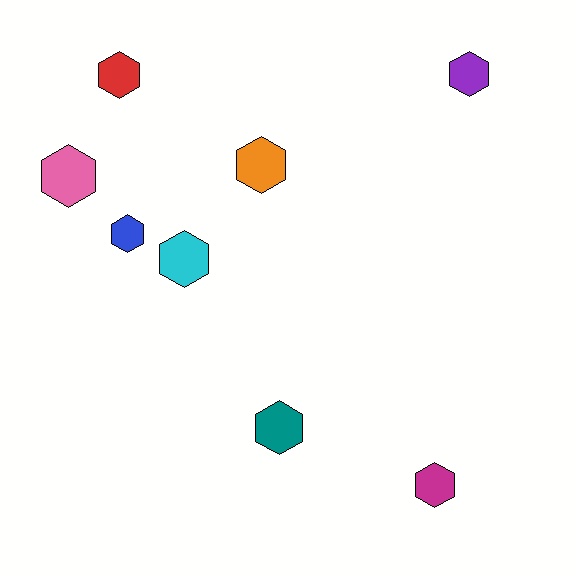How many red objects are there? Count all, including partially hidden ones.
There is 1 red object.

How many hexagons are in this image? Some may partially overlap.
There are 8 hexagons.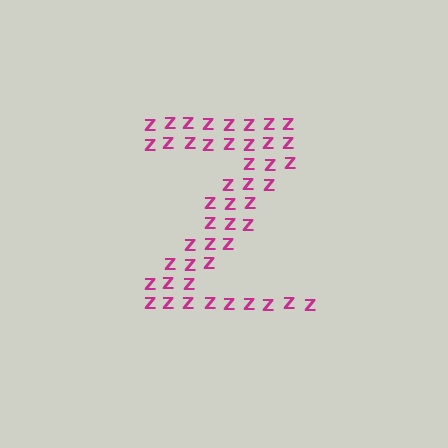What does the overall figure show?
The overall figure shows the letter Z.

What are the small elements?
The small elements are letter Z's.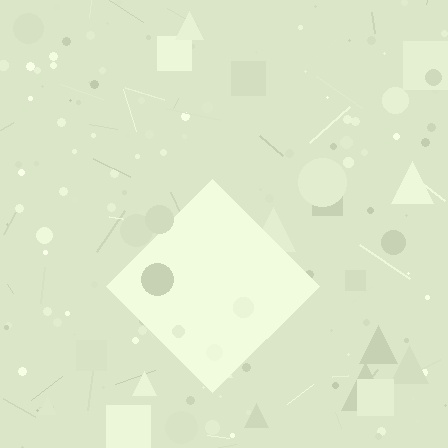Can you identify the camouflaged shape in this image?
The camouflaged shape is a diamond.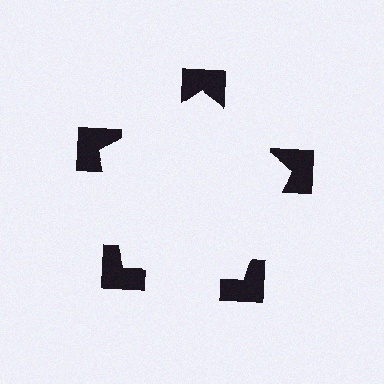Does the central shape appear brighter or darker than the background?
It typically appears slightly brighter than the background, even though no actual brightness change is drawn.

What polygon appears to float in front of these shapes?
An illusory pentagon — its edges are inferred from the aligned wedge cuts in the notched squares, not physically drawn.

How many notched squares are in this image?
There are 5 — one at each vertex of the illusory pentagon.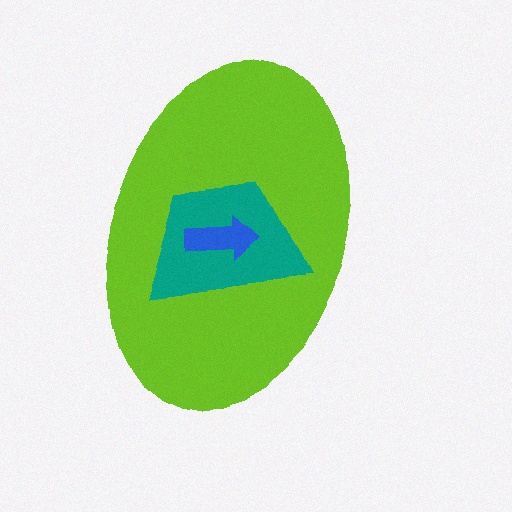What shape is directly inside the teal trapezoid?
The blue arrow.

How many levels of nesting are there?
3.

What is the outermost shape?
The lime ellipse.